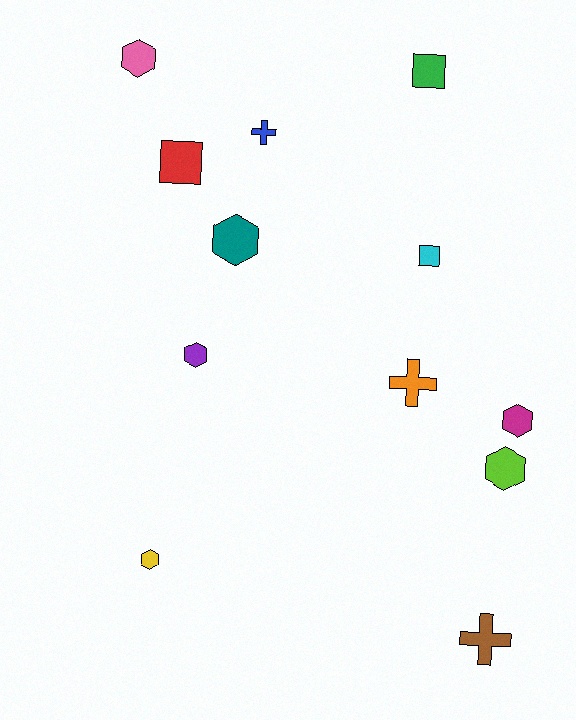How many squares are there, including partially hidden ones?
There are 3 squares.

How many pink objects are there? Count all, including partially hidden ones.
There is 1 pink object.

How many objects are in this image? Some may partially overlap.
There are 12 objects.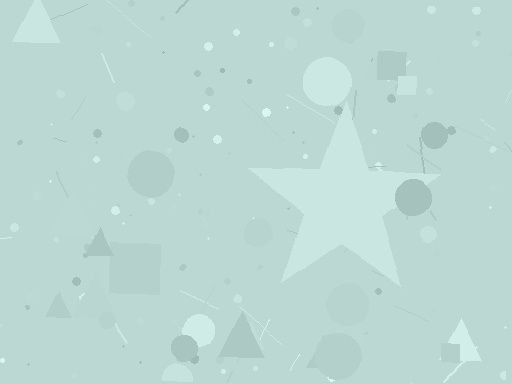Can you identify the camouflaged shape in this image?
The camouflaged shape is a star.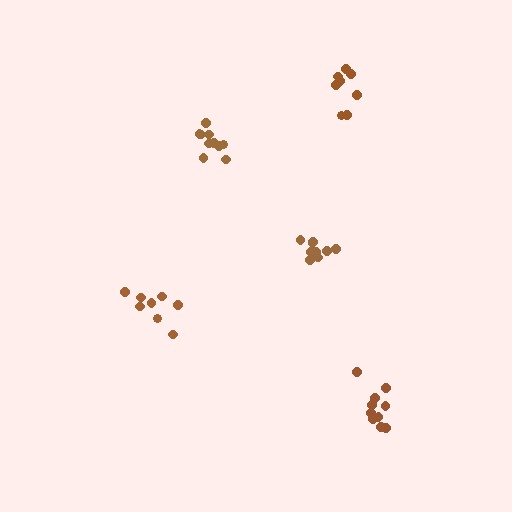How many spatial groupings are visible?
There are 5 spatial groupings.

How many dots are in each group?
Group 1: 8 dots, Group 2: 9 dots, Group 3: 8 dots, Group 4: 10 dots, Group 5: 10 dots (45 total).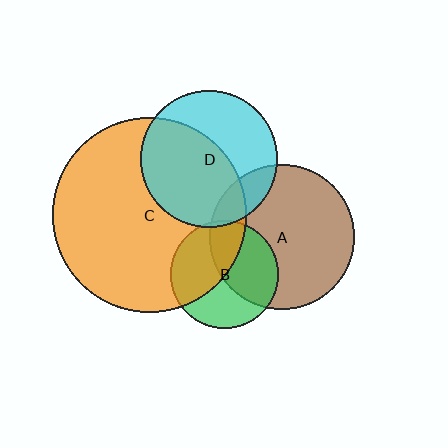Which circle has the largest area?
Circle C (orange).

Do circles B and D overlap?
Yes.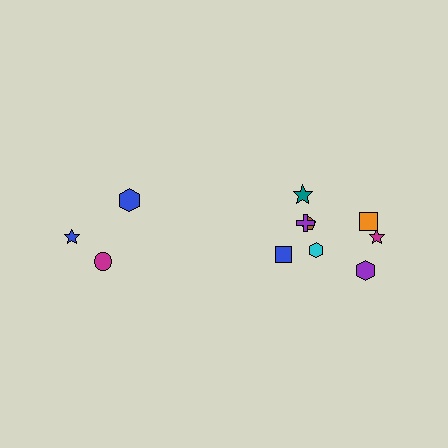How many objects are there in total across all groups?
There are 11 objects.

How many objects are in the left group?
There are 3 objects.